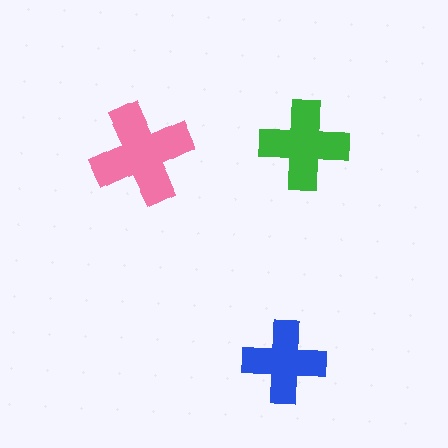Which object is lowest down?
The blue cross is bottommost.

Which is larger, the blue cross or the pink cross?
The pink one.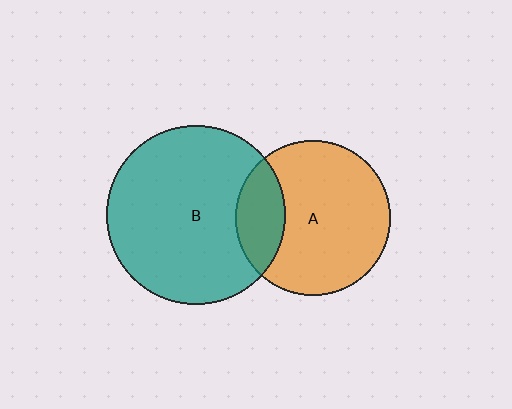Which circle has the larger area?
Circle B (teal).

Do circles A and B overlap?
Yes.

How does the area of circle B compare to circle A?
Approximately 1.3 times.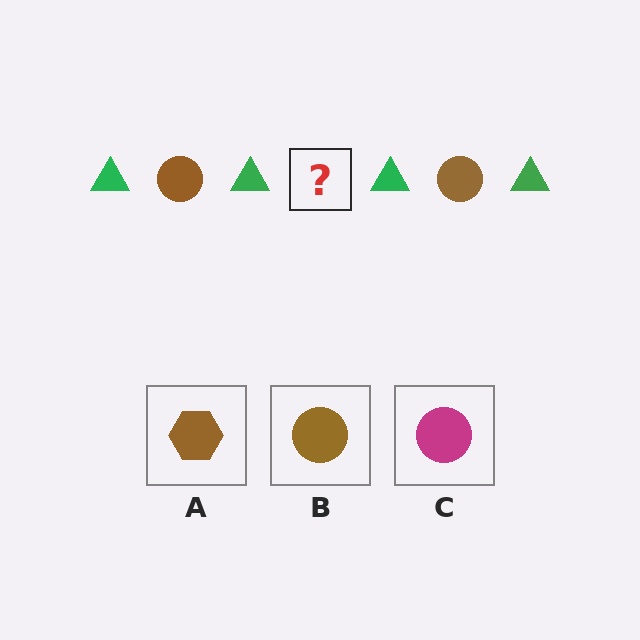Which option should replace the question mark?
Option B.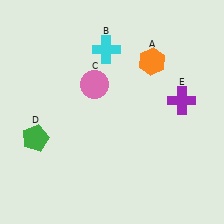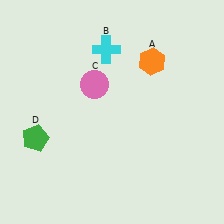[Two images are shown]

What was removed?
The purple cross (E) was removed in Image 2.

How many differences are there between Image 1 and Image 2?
There is 1 difference between the two images.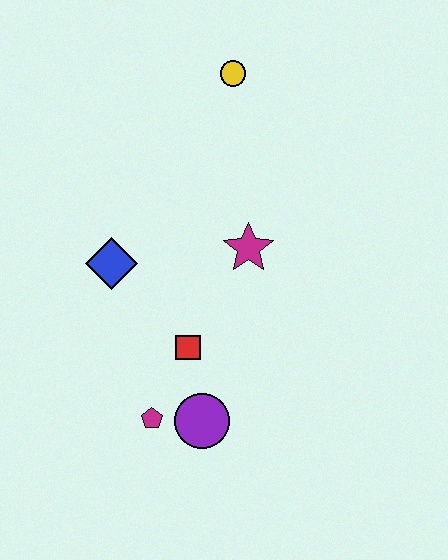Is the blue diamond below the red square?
No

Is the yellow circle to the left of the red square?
No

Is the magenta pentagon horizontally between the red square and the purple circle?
No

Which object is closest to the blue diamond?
The red square is closest to the blue diamond.